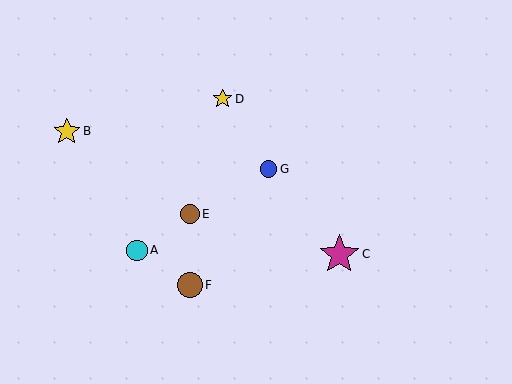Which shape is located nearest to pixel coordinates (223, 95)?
The yellow star (labeled D) at (222, 99) is nearest to that location.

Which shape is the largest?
The magenta star (labeled C) is the largest.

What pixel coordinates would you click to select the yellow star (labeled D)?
Click at (222, 99) to select the yellow star D.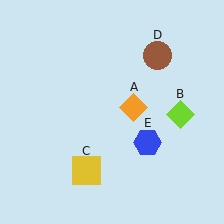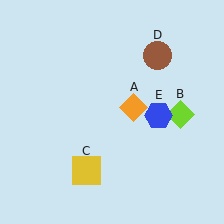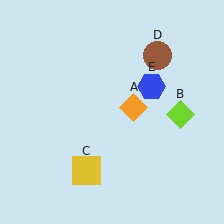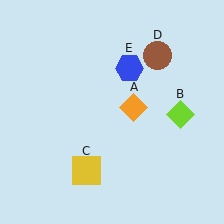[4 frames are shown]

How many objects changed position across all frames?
1 object changed position: blue hexagon (object E).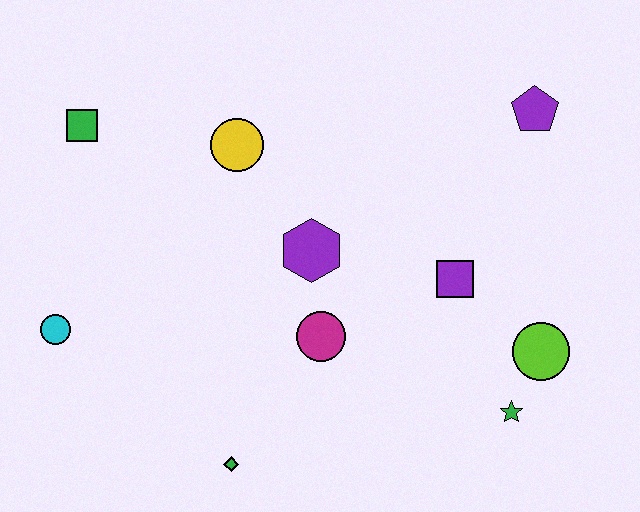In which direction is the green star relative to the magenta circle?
The green star is to the right of the magenta circle.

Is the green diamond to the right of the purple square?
No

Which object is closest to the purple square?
The lime circle is closest to the purple square.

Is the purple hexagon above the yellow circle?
No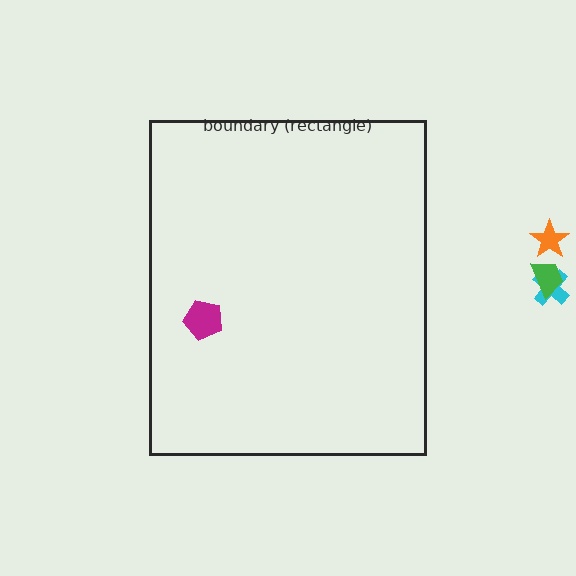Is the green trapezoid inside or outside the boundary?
Outside.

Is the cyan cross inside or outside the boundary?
Outside.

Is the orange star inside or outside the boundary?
Outside.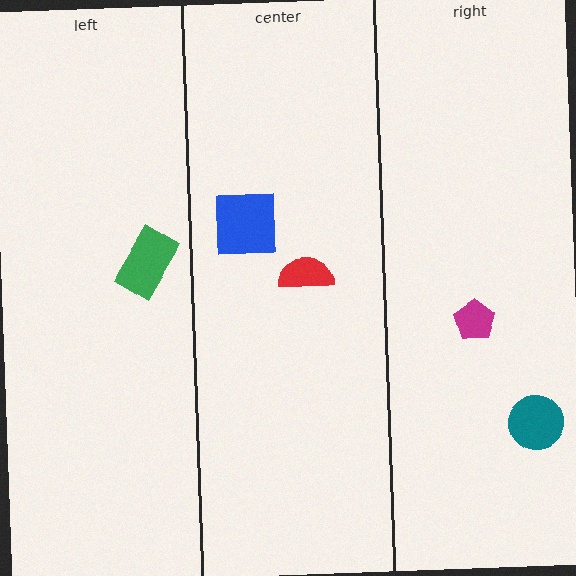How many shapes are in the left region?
1.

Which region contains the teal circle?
The right region.